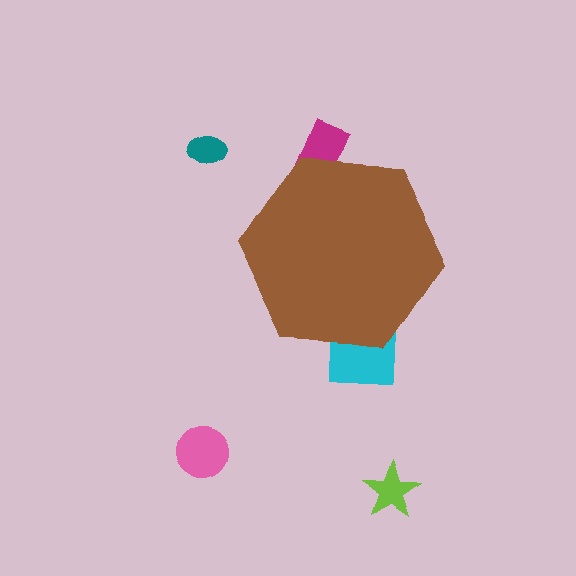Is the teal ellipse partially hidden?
No, the teal ellipse is fully visible.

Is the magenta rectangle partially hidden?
Yes, the magenta rectangle is partially hidden behind the brown hexagon.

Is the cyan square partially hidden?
Yes, the cyan square is partially hidden behind the brown hexagon.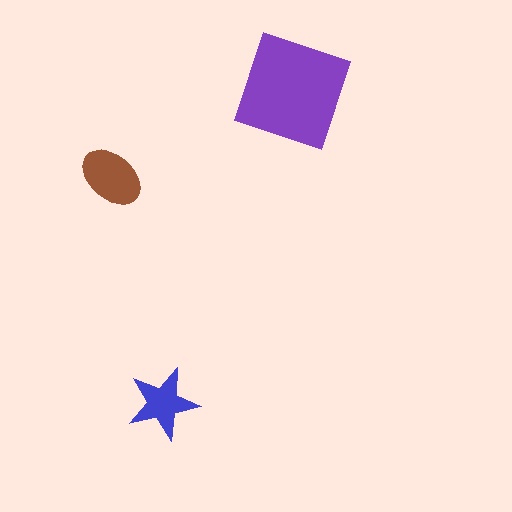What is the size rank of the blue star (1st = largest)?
3rd.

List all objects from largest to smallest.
The purple square, the brown ellipse, the blue star.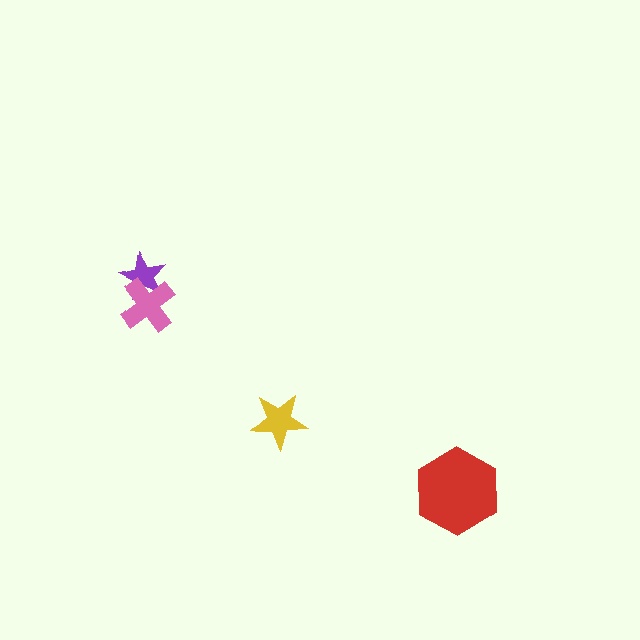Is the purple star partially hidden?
Yes, it is partially covered by another shape.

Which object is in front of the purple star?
The pink cross is in front of the purple star.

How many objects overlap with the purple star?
1 object overlaps with the purple star.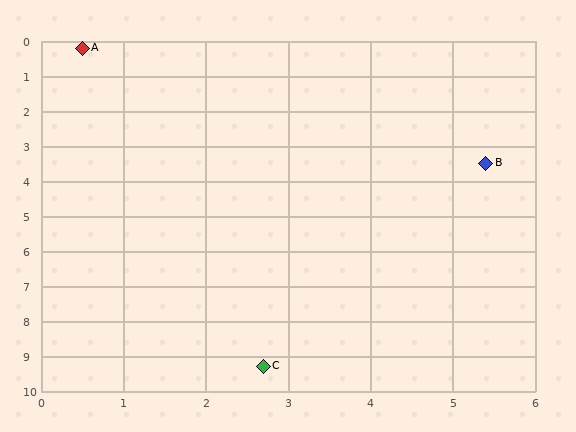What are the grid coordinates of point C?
Point C is at approximately (2.7, 9.3).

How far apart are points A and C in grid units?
Points A and C are about 9.4 grid units apart.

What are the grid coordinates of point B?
Point B is at approximately (5.4, 3.5).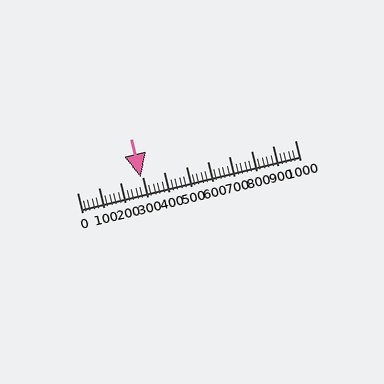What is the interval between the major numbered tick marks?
The major tick marks are spaced 100 units apart.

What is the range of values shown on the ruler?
The ruler shows values from 0 to 1000.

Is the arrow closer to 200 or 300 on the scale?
The arrow is closer to 300.